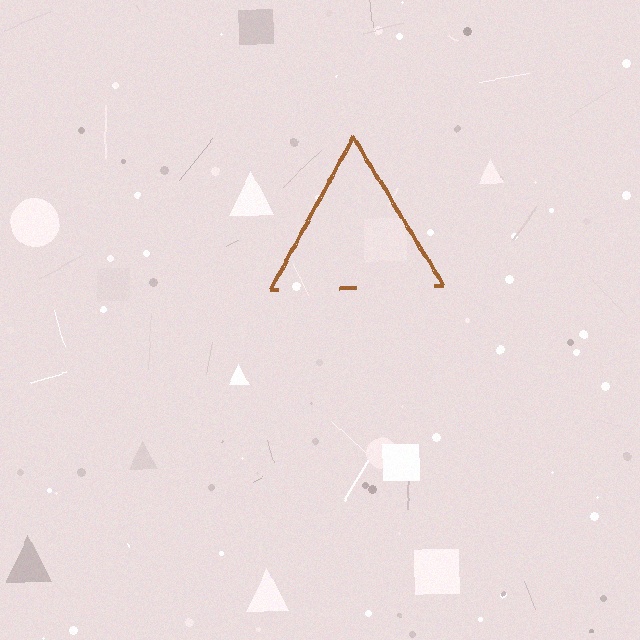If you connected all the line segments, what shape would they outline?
They would outline a triangle.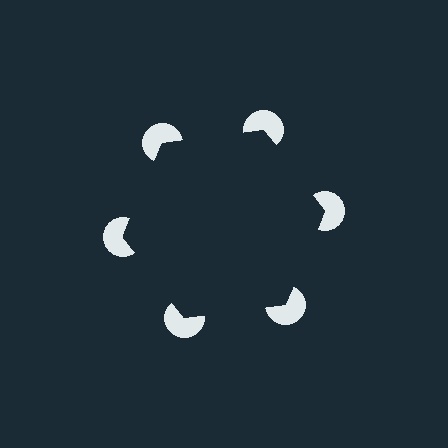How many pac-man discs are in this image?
There are 6 — one at each vertex of the illusory hexagon.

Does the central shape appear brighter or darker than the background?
It typically appears slightly darker than the background, even though no actual brightness change is drawn.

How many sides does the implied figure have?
6 sides.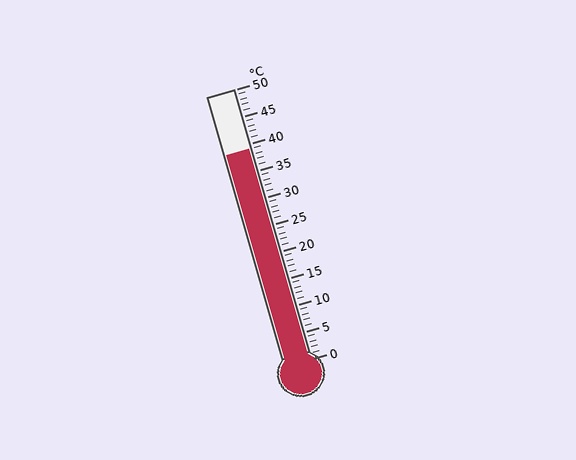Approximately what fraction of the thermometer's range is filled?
The thermometer is filled to approximately 80% of its range.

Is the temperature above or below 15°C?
The temperature is above 15°C.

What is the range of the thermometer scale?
The thermometer scale ranges from 0°C to 50°C.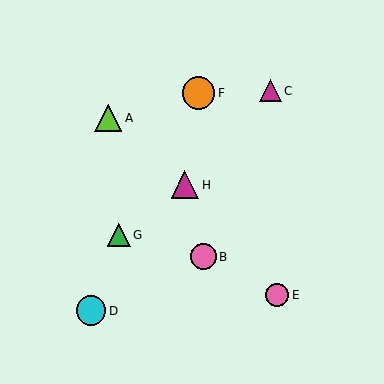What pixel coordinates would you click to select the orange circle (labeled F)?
Click at (199, 93) to select the orange circle F.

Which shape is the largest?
The orange circle (labeled F) is the largest.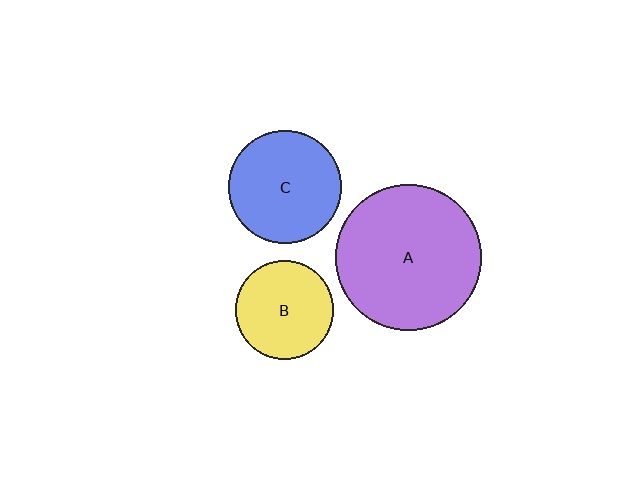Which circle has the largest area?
Circle A (purple).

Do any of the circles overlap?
No, none of the circles overlap.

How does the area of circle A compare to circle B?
Approximately 2.2 times.